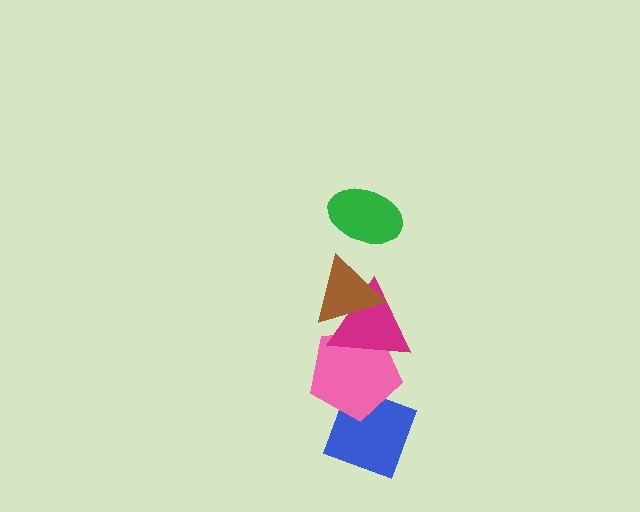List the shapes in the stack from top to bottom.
From top to bottom: the green ellipse, the brown triangle, the magenta triangle, the pink pentagon, the blue diamond.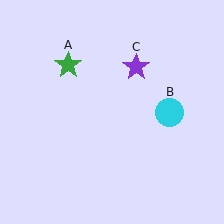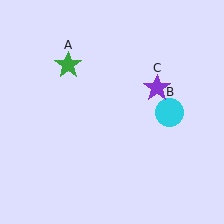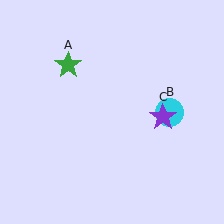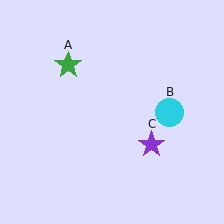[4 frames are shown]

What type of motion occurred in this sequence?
The purple star (object C) rotated clockwise around the center of the scene.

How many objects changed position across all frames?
1 object changed position: purple star (object C).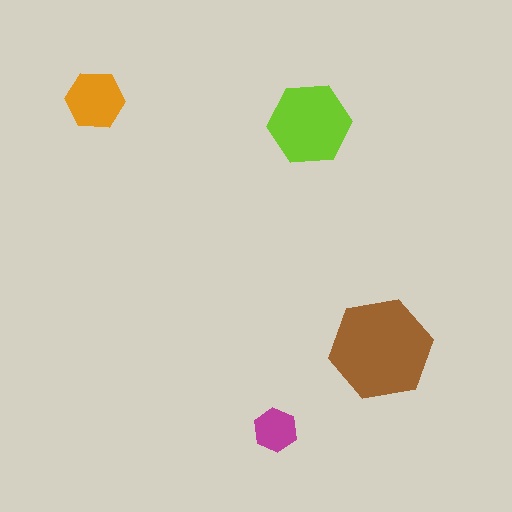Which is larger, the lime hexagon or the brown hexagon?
The brown one.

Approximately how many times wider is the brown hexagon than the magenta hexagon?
About 2.5 times wider.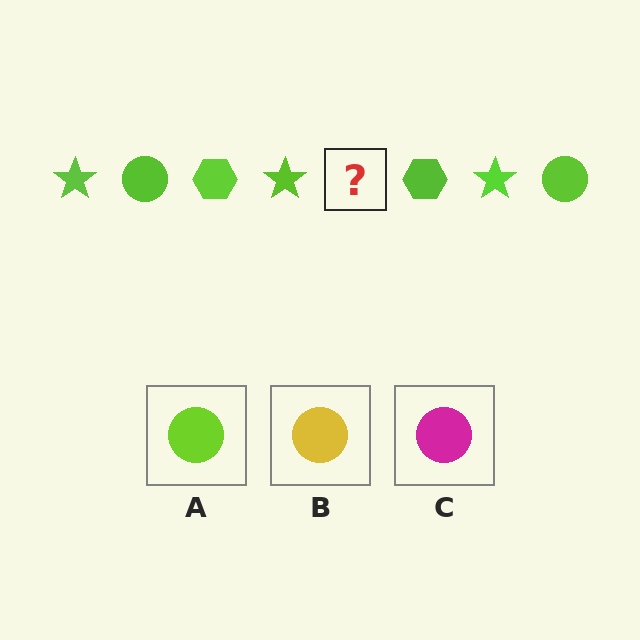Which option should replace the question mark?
Option A.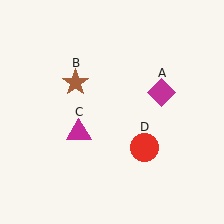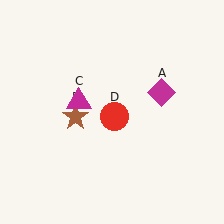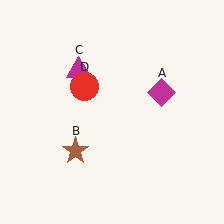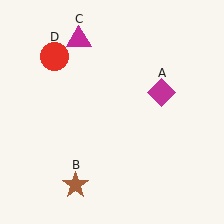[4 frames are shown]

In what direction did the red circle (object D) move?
The red circle (object D) moved up and to the left.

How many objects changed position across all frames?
3 objects changed position: brown star (object B), magenta triangle (object C), red circle (object D).